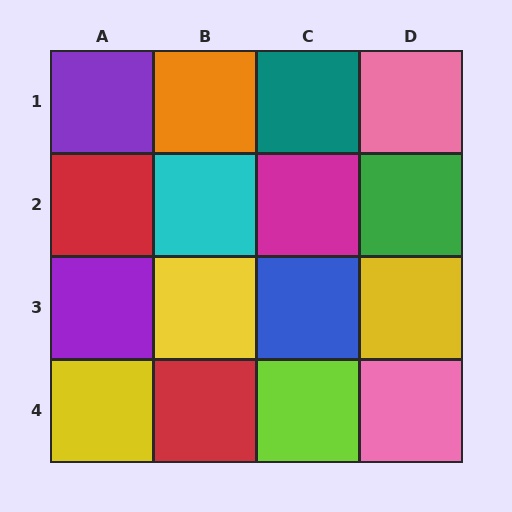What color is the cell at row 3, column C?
Blue.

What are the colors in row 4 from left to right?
Yellow, red, lime, pink.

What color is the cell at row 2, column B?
Cyan.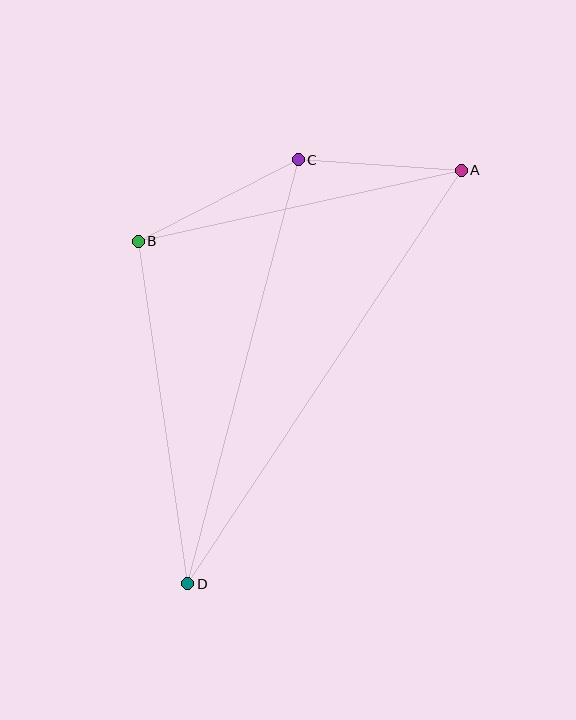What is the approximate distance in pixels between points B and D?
The distance between B and D is approximately 346 pixels.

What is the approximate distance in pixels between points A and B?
The distance between A and B is approximately 331 pixels.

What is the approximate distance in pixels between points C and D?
The distance between C and D is approximately 438 pixels.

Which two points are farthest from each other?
Points A and D are farthest from each other.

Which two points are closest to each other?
Points A and C are closest to each other.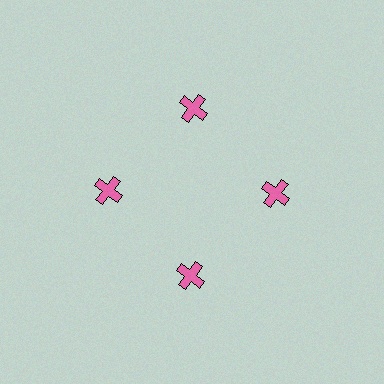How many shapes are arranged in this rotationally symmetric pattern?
There are 4 shapes, arranged in 4 groups of 1.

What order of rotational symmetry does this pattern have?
This pattern has 4-fold rotational symmetry.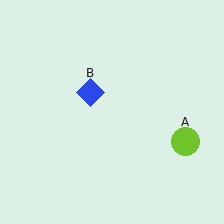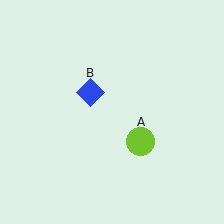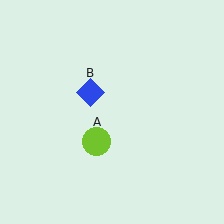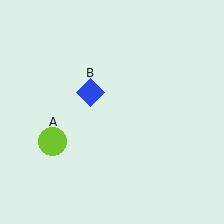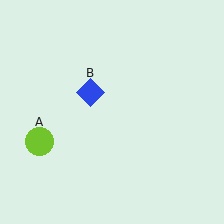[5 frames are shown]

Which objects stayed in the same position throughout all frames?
Blue diamond (object B) remained stationary.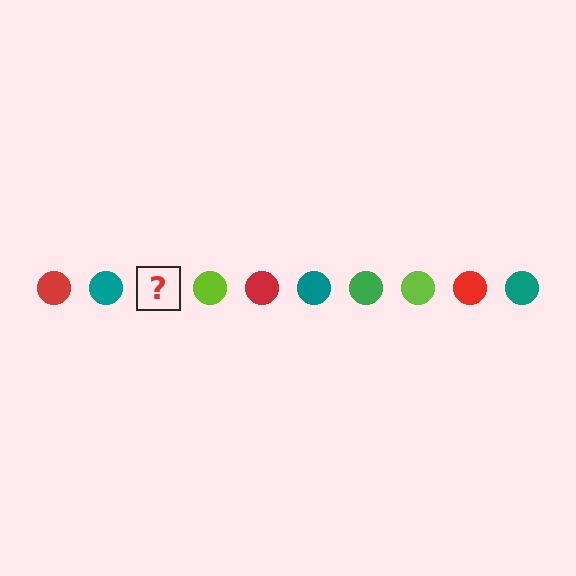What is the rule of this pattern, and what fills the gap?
The rule is that the pattern cycles through red, teal, green, lime circles. The gap should be filled with a green circle.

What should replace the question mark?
The question mark should be replaced with a green circle.